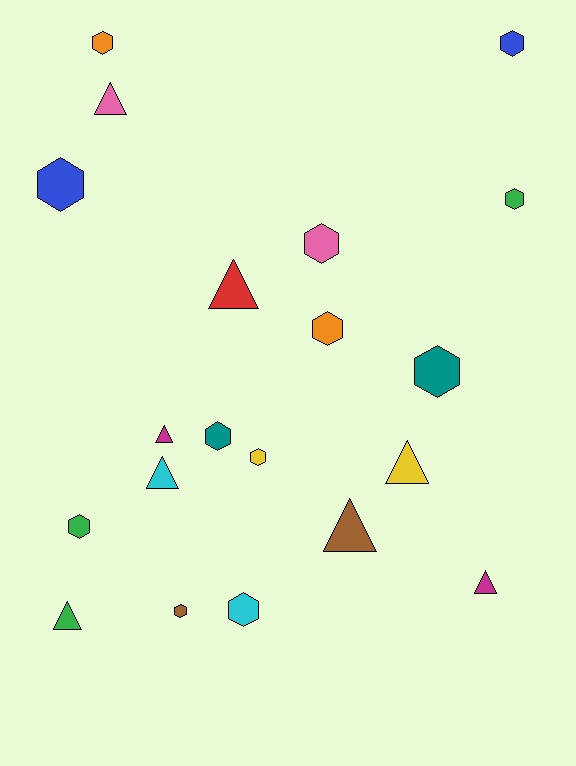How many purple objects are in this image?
There are no purple objects.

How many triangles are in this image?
There are 8 triangles.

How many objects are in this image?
There are 20 objects.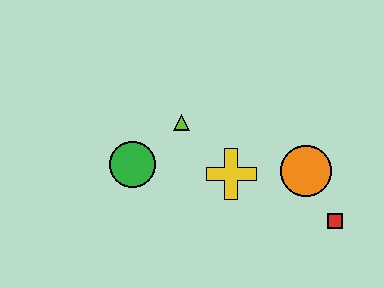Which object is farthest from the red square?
The green circle is farthest from the red square.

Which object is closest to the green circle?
The lime triangle is closest to the green circle.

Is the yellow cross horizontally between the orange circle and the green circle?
Yes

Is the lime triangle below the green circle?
No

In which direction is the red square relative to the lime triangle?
The red square is to the right of the lime triangle.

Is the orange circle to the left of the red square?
Yes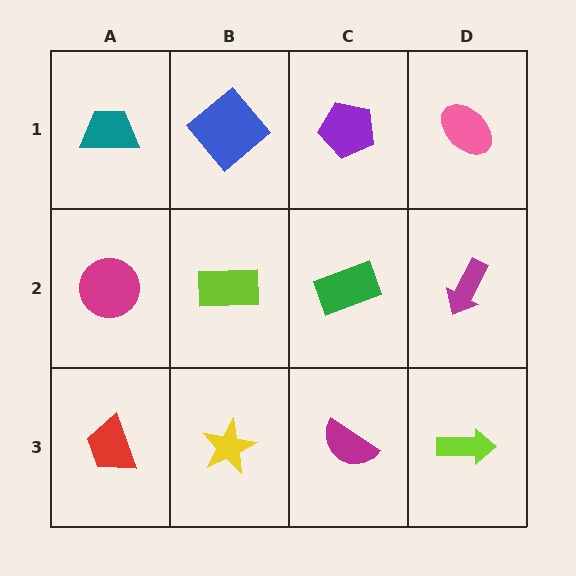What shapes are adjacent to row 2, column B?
A blue diamond (row 1, column B), a yellow star (row 3, column B), a magenta circle (row 2, column A), a green rectangle (row 2, column C).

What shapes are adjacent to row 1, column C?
A green rectangle (row 2, column C), a blue diamond (row 1, column B), a pink ellipse (row 1, column D).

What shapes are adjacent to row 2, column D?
A pink ellipse (row 1, column D), a lime arrow (row 3, column D), a green rectangle (row 2, column C).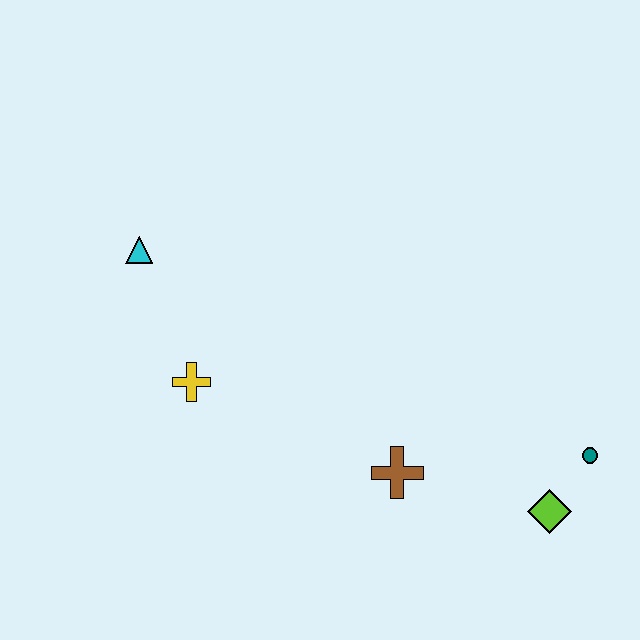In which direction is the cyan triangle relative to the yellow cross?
The cyan triangle is above the yellow cross.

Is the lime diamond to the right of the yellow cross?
Yes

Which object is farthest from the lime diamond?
The cyan triangle is farthest from the lime diamond.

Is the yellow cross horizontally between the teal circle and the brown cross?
No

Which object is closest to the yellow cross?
The cyan triangle is closest to the yellow cross.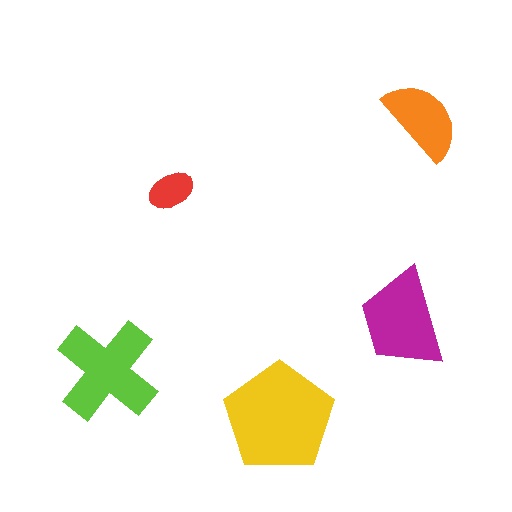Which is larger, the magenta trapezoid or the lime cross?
The lime cross.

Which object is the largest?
The yellow pentagon.